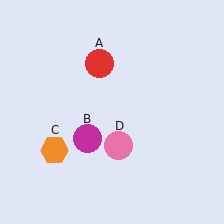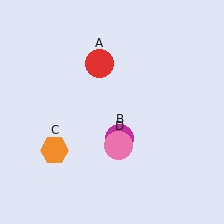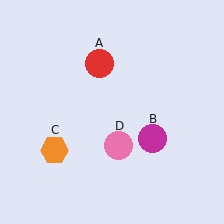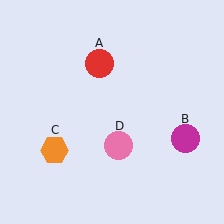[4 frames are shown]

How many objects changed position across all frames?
1 object changed position: magenta circle (object B).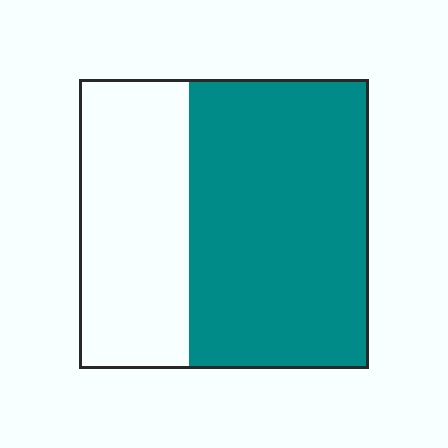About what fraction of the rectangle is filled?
About five eighths (5/8).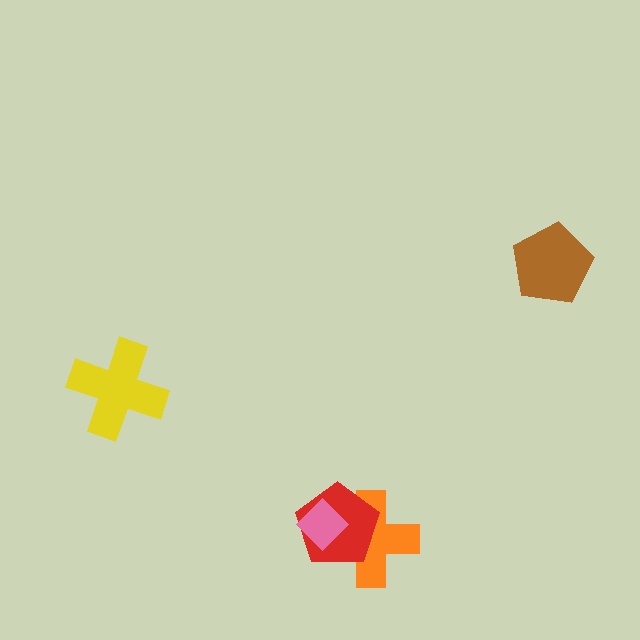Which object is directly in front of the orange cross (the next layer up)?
The red pentagon is directly in front of the orange cross.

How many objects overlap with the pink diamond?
2 objects overlap with the pink diamond.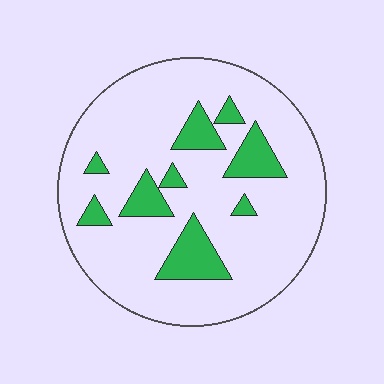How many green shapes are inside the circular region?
9.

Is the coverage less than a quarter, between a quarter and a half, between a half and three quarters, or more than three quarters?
Less than a quarter.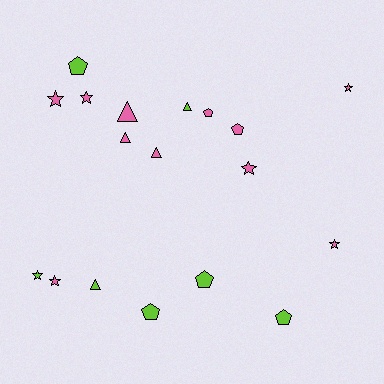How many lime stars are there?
There is 1 lime star.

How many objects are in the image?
There are 18 objects.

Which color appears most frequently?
Pink, with 11 objects.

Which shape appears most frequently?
Star, with 7 objects.